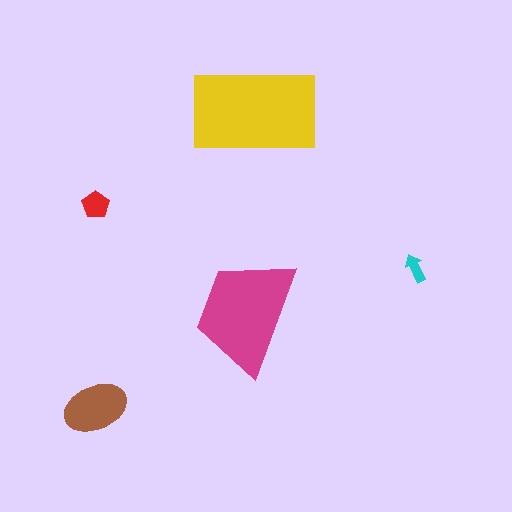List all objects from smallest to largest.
The cyan arrow, the red pentagon, the brown ellipse, the magenta trapezoid, the yellow rectangle.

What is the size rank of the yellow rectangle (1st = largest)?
1st.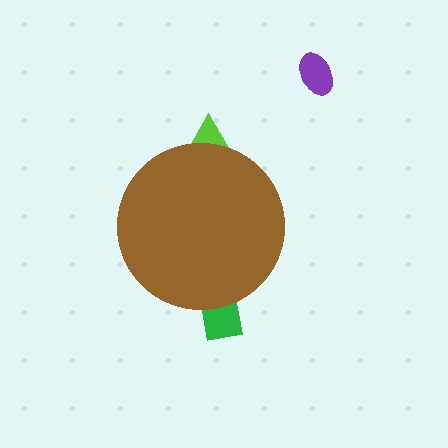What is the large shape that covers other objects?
A brown circle.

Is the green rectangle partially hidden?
Yes, the green rectangle is partially hidden behind the brown circle.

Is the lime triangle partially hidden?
Yes, the lime triangle is partially hidden behind the brown circle.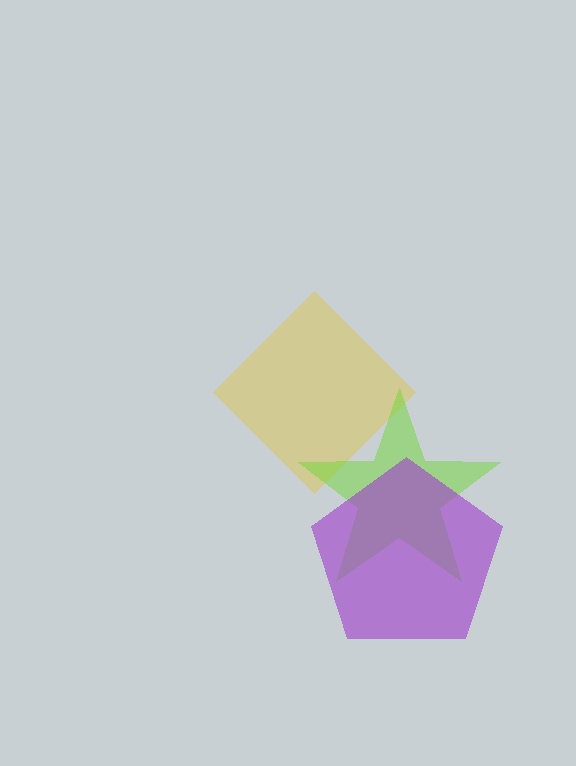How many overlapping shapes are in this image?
There are 3 overlapping shapes in the image.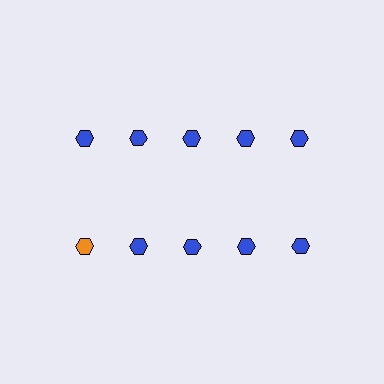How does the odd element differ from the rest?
It has a different color: orange instead of blue.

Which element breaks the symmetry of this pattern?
The orange hexagon in the second row, leftmost column breaks the symmetry. All other shapes are blue hexagons.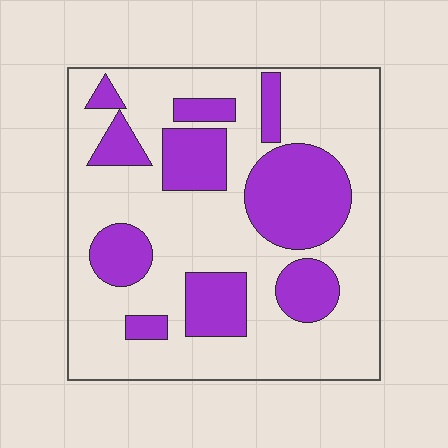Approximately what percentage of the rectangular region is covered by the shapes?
Approximately 30%.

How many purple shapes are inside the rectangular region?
10.